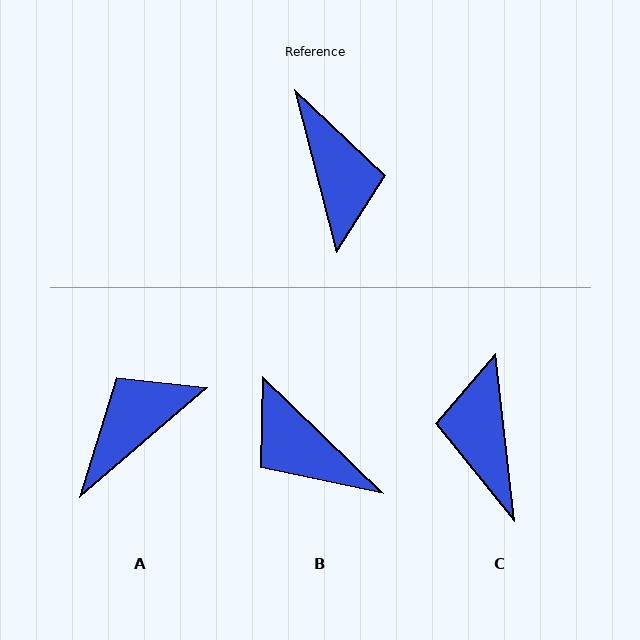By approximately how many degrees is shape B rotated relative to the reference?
Approximately 148 degrees clockwise.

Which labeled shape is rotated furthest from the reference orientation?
C, about 172 degrees away.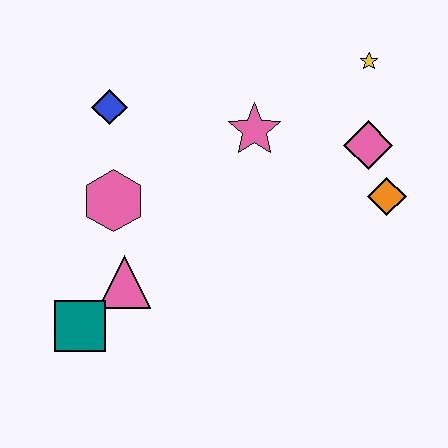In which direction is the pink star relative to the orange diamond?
The pink star is to the left of the orange diamond.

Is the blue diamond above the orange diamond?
Yes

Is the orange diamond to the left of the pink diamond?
No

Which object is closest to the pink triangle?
The teal square is closest to the pink triangle.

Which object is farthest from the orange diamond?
The teal square is farthest from the orange diamond.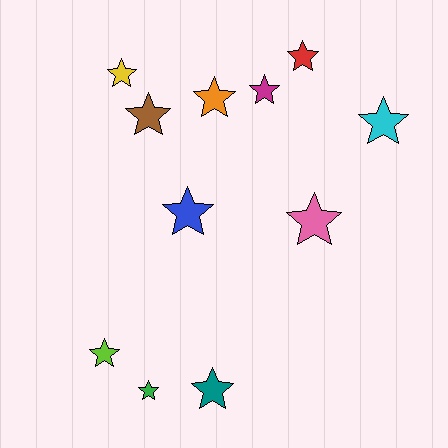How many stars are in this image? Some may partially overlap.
There are 11 stars.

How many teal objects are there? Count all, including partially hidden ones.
There is 1 teal object.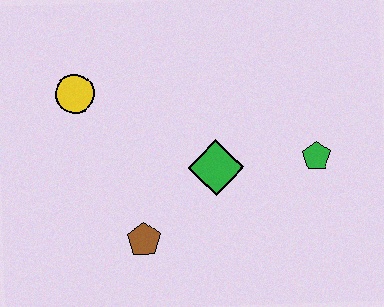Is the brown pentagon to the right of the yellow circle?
Yes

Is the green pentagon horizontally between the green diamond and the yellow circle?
No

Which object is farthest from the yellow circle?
The green pentagon is farthest from the yellow circle.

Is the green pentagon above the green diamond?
Yes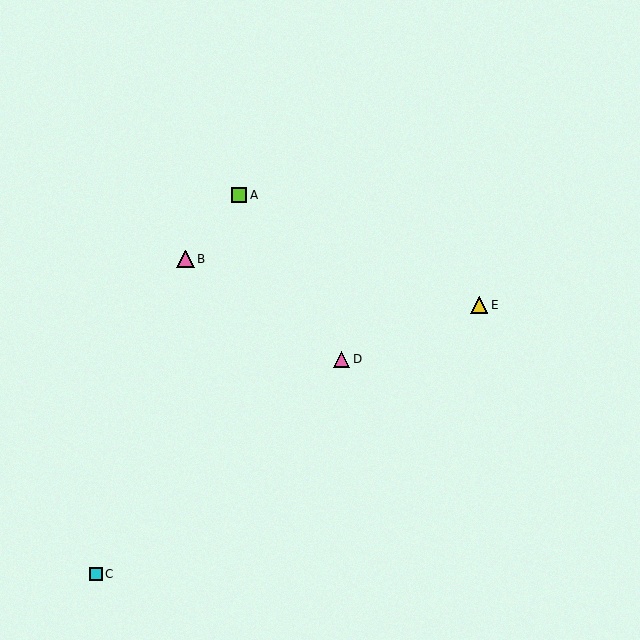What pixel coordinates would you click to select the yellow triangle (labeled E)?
Click at (479, 305) to select the yellow triangle E.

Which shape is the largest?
The pink triangle (labeled B) is the largest.